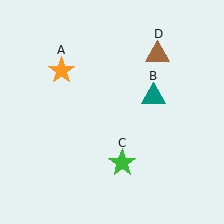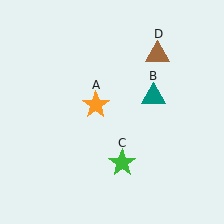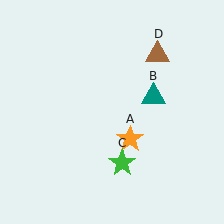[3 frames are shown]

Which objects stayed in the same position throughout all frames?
Teal triangle (object B) and green star (object C) and brown triangle (object D) remained stationary.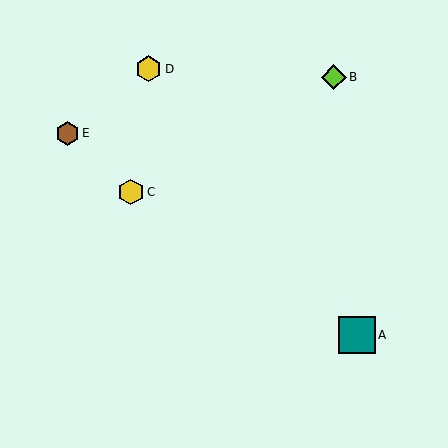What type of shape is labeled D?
Shape D is a yellow hexagon.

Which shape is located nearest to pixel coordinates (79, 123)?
The brown hexagon (labeled E) at (67, 133) is nearest to that location.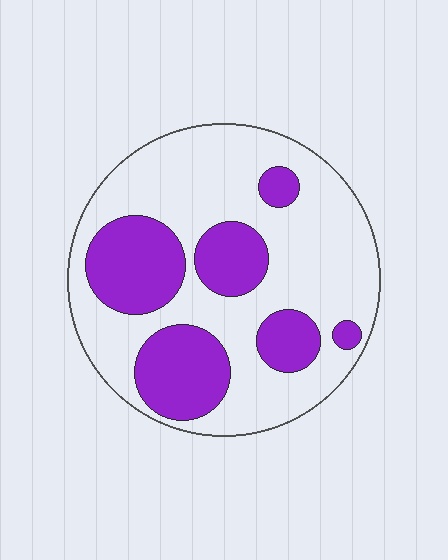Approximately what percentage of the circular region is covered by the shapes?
Approximately 30%.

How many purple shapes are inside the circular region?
6.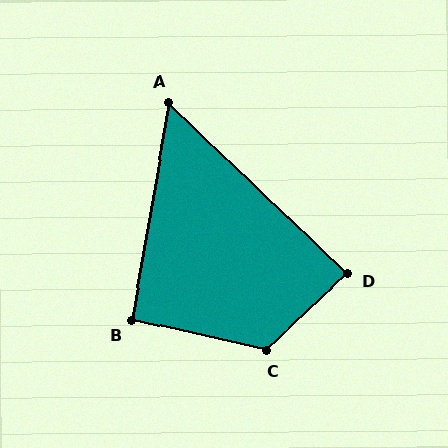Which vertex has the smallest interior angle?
A, at approximately 56 degrees.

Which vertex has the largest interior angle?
C, at approximately 124 degrees.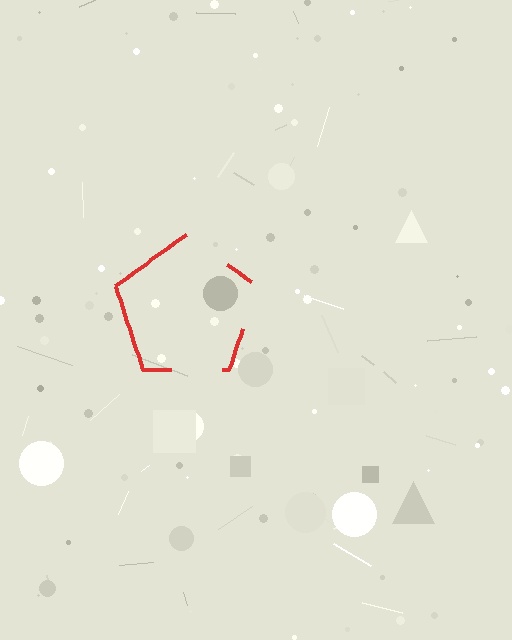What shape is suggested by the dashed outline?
The dashed outline suggests a pentagon.